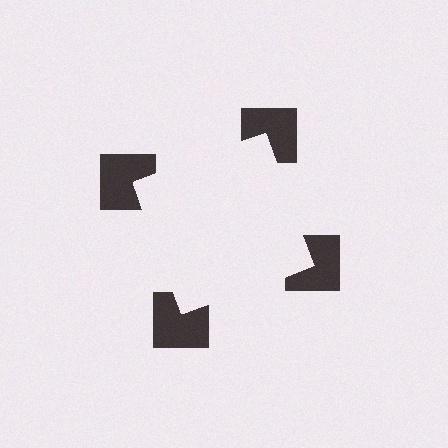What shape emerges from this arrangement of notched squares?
An illusory square — its edges are inferred from the aligned wedge cuts in the notched squares, not physically drawn.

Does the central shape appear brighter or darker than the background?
It typically appears slightly brighter than the background, even though no actual brightness change is drawn.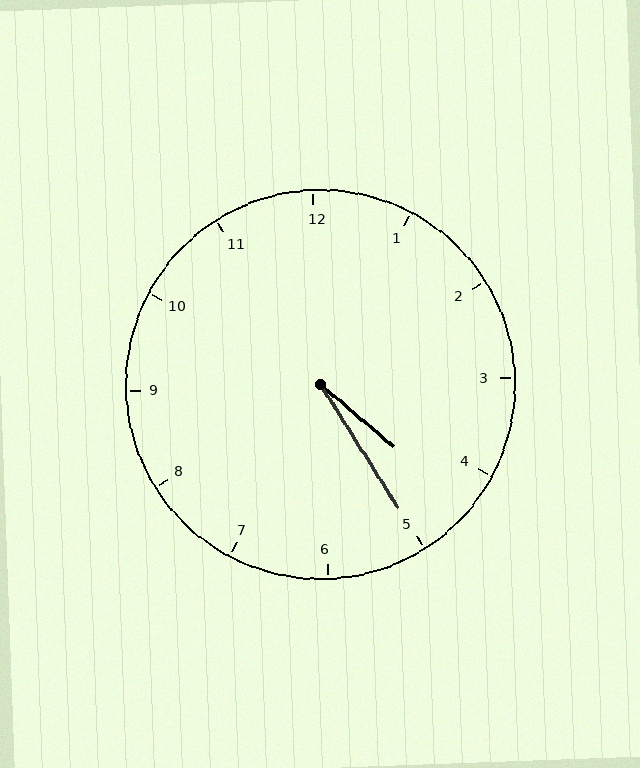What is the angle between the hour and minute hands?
Approximately 18 degrees.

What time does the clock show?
4:25.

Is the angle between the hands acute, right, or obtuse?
It is acute.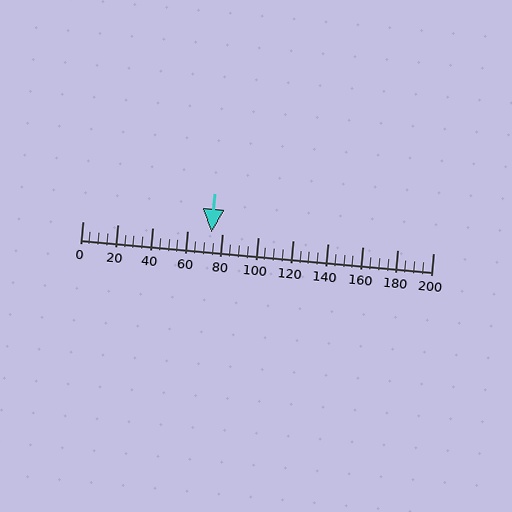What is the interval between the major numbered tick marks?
The major tick marks are spaced 20 units apart.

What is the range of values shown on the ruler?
The ruler shows values from 0 to 200.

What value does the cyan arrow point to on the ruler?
The cyan arrow points to approximately 73.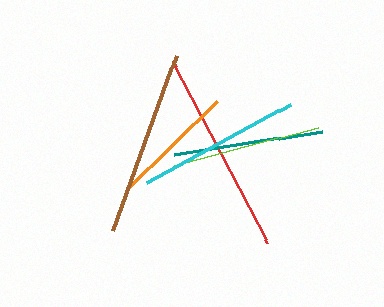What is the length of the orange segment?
The orange segment is approximately 126 pixels long.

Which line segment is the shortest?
The orange line is the shortest at approximately 126 pixels.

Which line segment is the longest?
The red line is the longest at approximately 205 pixels.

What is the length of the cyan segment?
The cyan segment is approximately 165 pixels long.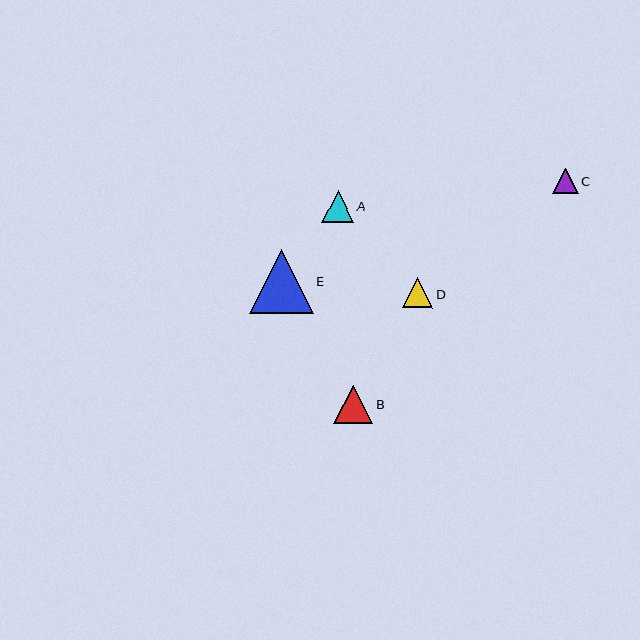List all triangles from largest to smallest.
From largest to smallest: E, B, A, D, C.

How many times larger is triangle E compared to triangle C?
Triangle E is approximately 2.5 times the size of triangle C.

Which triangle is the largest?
Triangle E is the largest with a size of approximately 64 pixels.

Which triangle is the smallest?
Triangle C is the smallest with a size of approximately 25 pixels.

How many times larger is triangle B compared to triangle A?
Triangle B is approximately 1.2 times the size of triangle A.